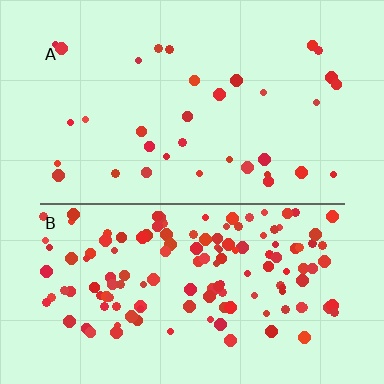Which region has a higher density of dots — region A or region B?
B (the bottom).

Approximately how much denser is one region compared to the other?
Approximately 4.1× — region B over region A.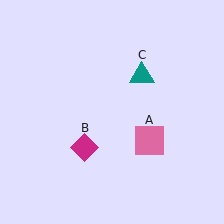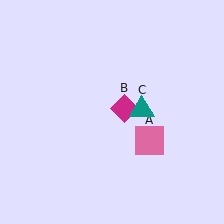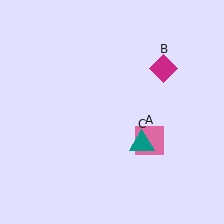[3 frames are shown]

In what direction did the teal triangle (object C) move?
The teal triangle (object C) moved down.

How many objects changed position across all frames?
2 objects changed position: magenta diamond (object B), teal triangle (object C).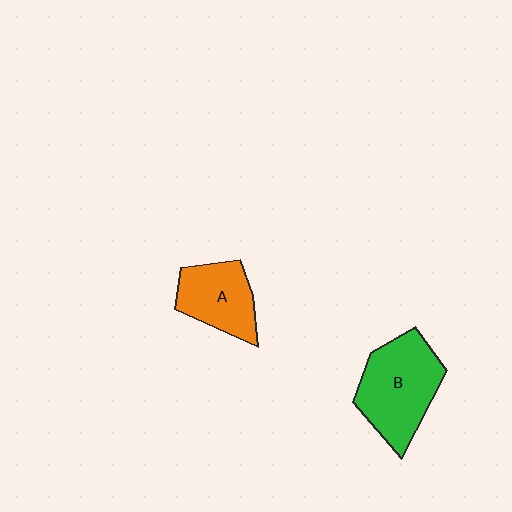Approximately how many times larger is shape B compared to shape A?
Approximately 1.5 times.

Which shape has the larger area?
Shape B (green).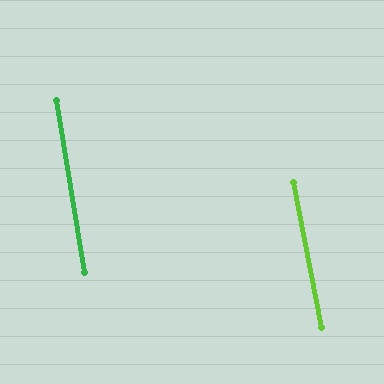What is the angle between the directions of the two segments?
Approximately 2 degrees.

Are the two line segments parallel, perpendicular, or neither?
Parallel — their directions differ by only 1.9°.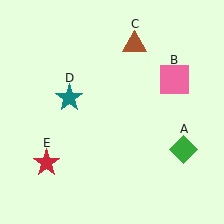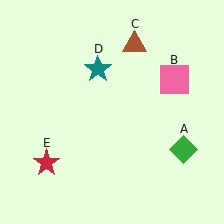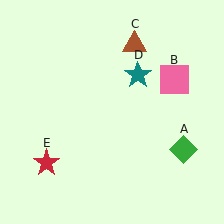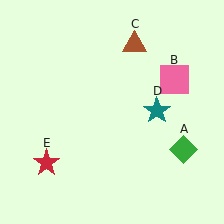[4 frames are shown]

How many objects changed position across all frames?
1 object changed position: teal star (object D).